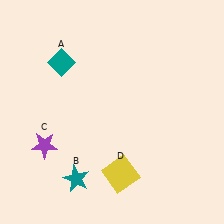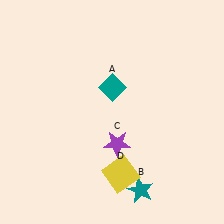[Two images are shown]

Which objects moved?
The objects that moved are: the teal diamond (A), the teal star (B), the purple star (C).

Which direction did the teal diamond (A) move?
The teal diamond (A) moved right.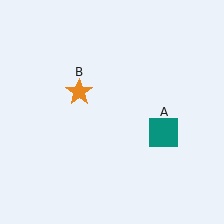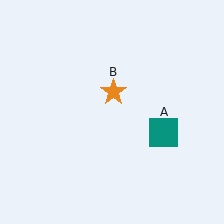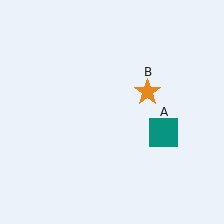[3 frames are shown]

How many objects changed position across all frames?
1 object changed position: orange star (object B).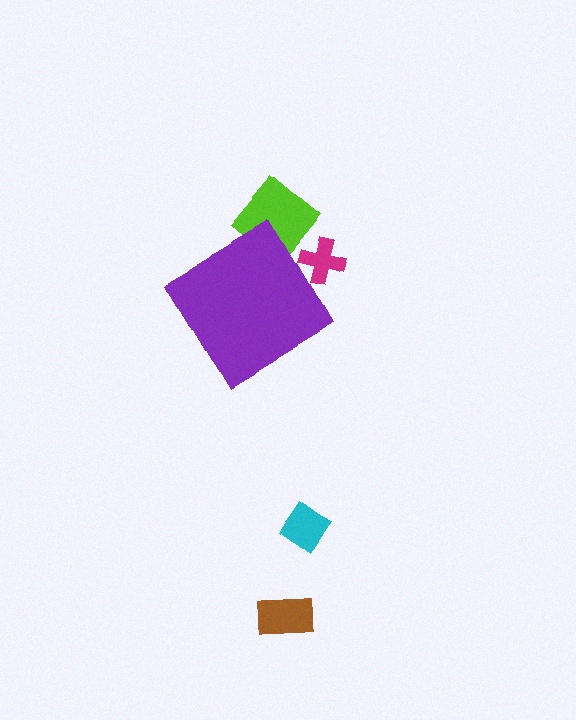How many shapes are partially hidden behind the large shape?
2 shapes are partially hidden.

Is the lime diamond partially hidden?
Yes, the lime diamond is partially hidden behind the purple diamond.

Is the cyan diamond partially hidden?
No, the cyan diamond is fully visible.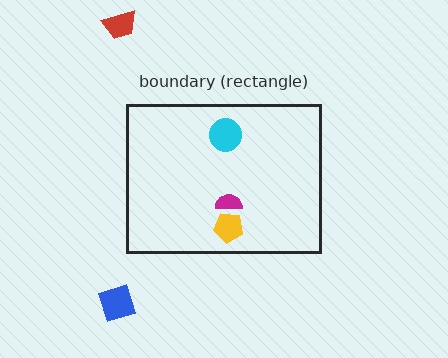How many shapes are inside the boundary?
3 inside, 2 outside.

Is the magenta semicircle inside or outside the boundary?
Inside.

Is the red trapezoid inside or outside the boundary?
Outside.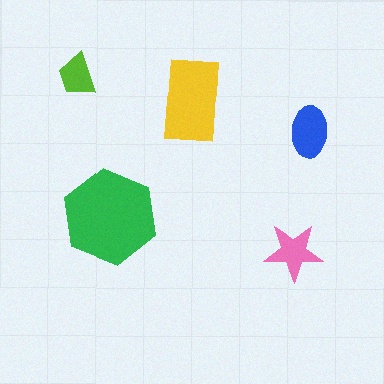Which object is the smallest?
The lime trapezoid.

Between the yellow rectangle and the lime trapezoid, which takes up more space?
The yellow rectangle.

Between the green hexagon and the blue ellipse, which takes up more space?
The green hexagon.